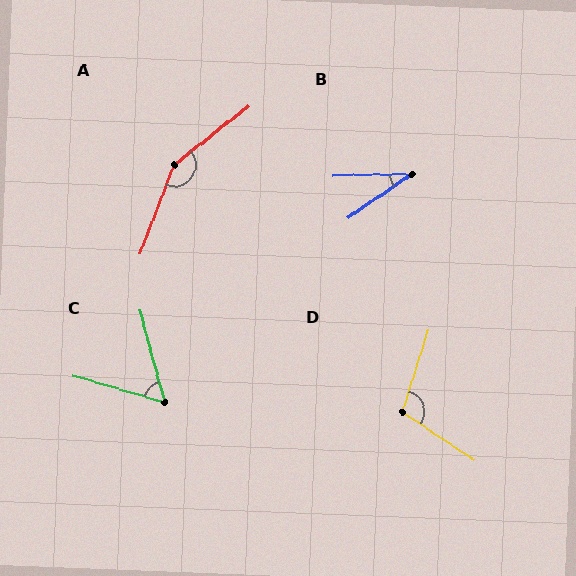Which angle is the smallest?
B, at approximately 33 degrees.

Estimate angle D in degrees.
Approximately 106 degrees.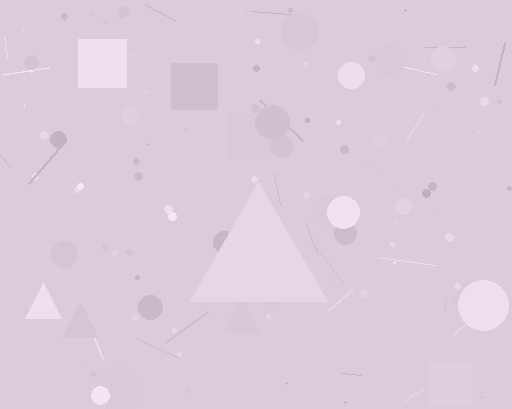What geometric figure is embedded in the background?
A triangle is embedded in the background.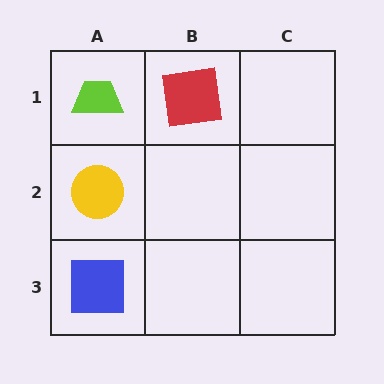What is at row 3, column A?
A blue square.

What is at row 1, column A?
A lime trapezoid.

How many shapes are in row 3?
1 shape.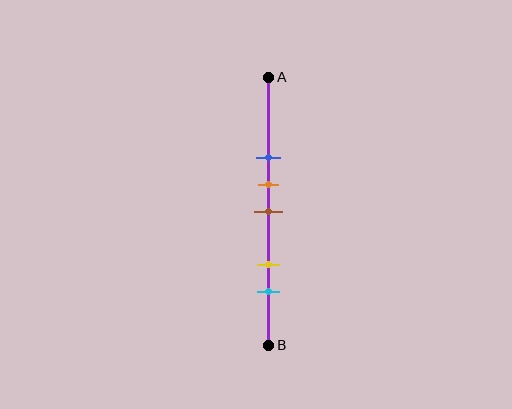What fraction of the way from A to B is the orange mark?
The orange mark is approximately 40% (0.4) of the way from A to B.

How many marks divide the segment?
There are 5 marks dividing the segment.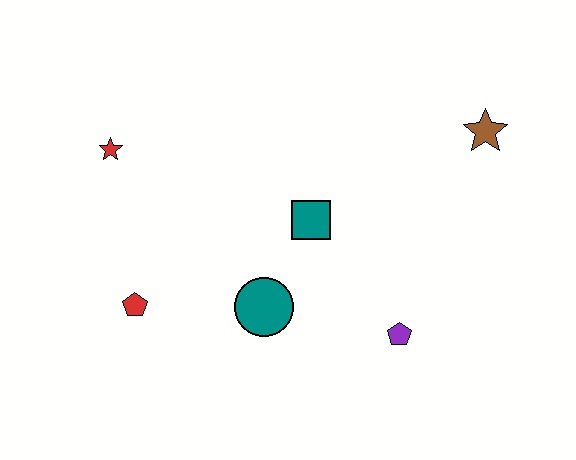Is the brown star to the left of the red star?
No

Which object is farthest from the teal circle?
The brown star is farthest from the teal circle.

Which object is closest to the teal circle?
The teal square is closest to the teal circle.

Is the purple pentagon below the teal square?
Yes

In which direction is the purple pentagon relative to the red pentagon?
The purple pentagon is to the right of the red pentagon.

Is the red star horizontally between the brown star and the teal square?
No